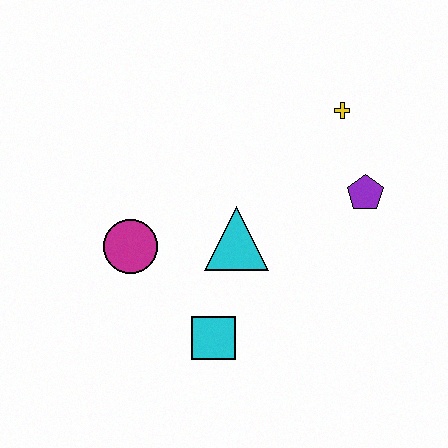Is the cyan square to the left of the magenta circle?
No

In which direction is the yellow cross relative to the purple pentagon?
The yellow cross is above the purple pentagon.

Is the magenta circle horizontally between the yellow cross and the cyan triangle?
No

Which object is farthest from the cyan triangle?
The yellow cross is farthest from the cyan triangle.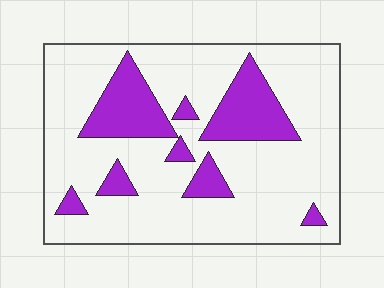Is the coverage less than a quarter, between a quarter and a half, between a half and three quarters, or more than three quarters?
Less than a quarter.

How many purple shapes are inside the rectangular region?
8.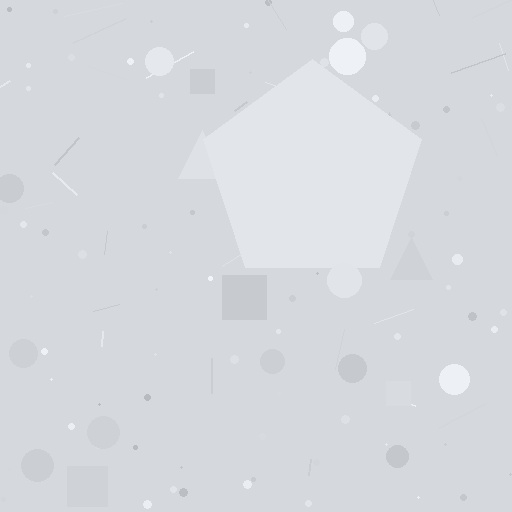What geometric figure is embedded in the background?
A pentagon is embedded in the background.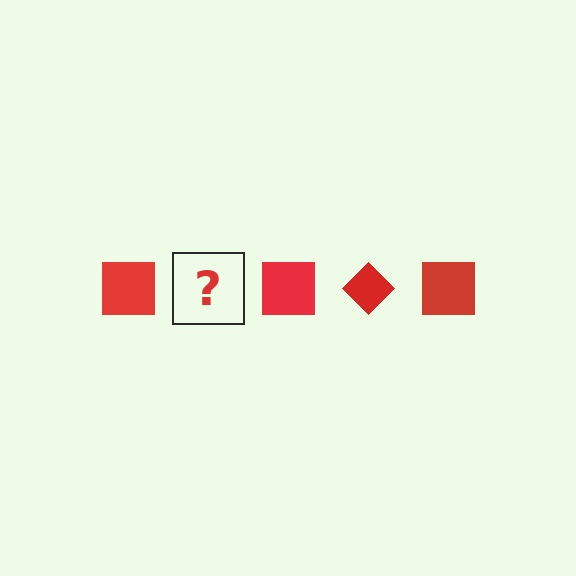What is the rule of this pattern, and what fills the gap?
The rule is that the pattern cycles through square, diamond shapes in red. The gap should be filled with a red diamond.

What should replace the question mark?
The question mark should be replaced with a red diamond.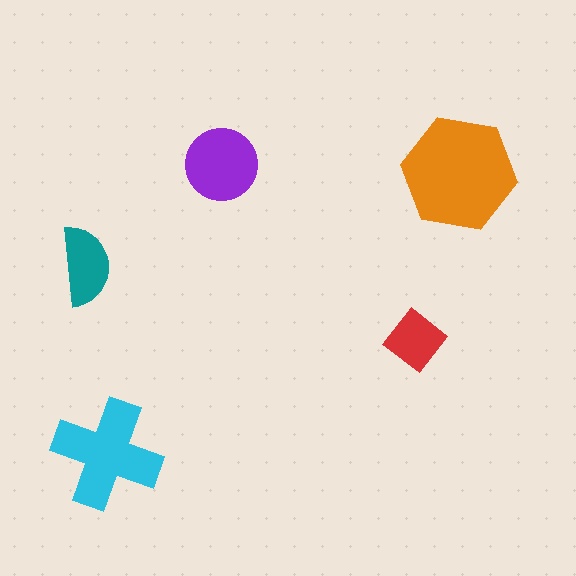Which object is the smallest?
The red diamond.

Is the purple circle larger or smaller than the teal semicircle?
Larger.